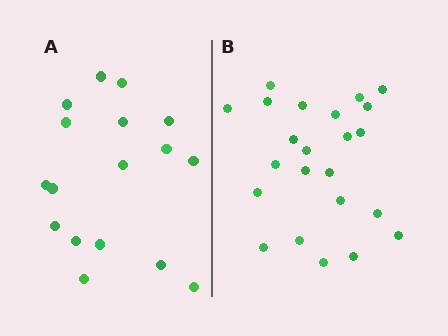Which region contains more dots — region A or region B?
Region B (the right region) has more dots.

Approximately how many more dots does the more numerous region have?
Region B has about 6 more dots than region A.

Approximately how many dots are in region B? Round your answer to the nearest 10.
About 20 dots. (The exact count is 23, which rounds to 20.)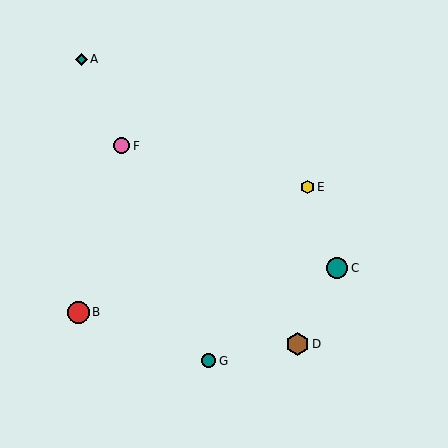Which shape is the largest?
The brown hexagon (labeled D) is the largest.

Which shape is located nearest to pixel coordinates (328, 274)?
The teal circle (labeled C) at (337, 268) is nearest to that location.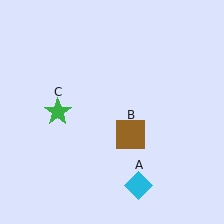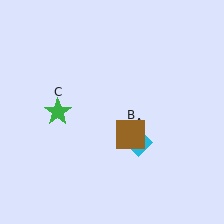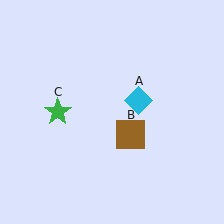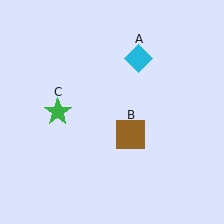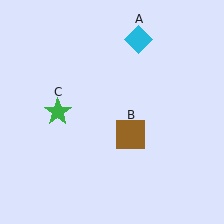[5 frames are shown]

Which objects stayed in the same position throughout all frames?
Brown square (object B) and green star (object C) remained stationary.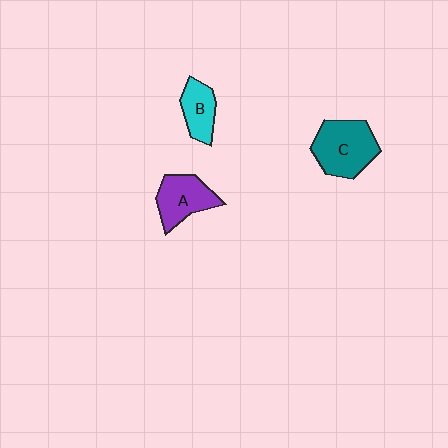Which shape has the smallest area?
Shape B (cyan).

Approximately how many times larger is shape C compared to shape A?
Approximately 1.3 times.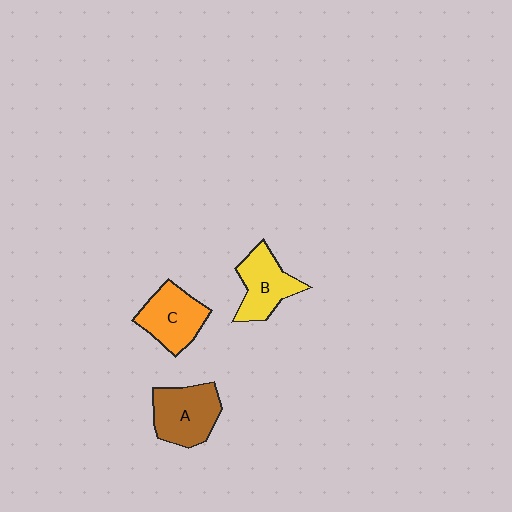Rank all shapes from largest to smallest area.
From largest to smallest: A (brown), C (orange), B (yellow).